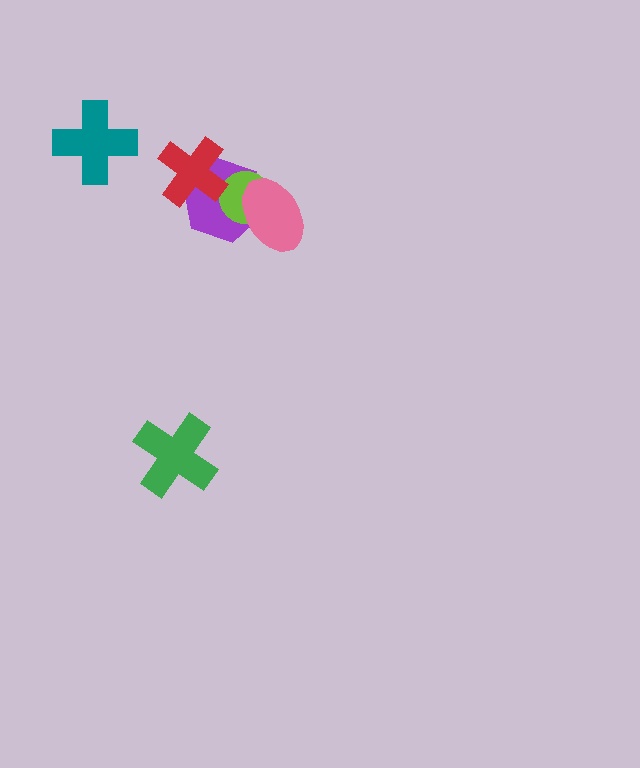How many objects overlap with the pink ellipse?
2 objects overlap with the pink ellipse.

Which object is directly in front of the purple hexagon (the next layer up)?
The lime circle is directly in front of the purple hexagon.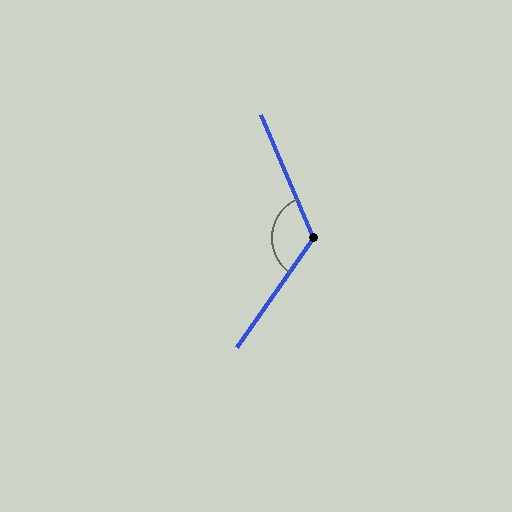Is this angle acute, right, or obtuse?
It is obtuse.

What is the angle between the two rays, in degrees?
Approximately 122 degrees.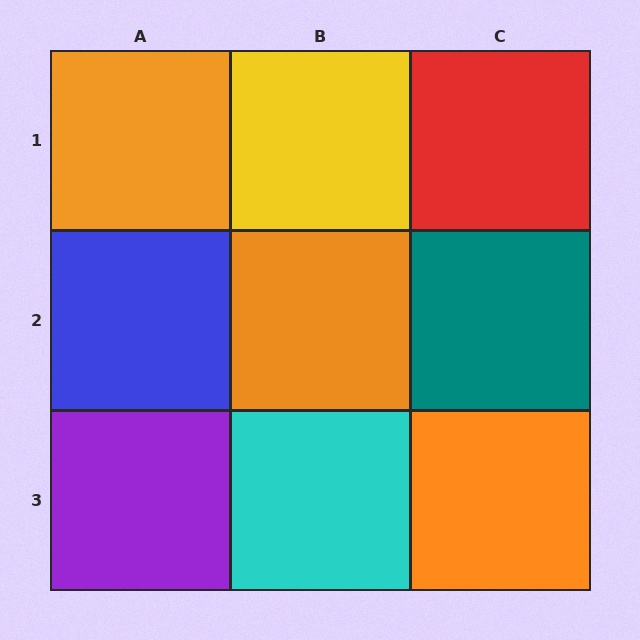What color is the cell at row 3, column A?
Purple.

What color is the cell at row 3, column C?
Orange.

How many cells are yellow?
1 cell is yellow.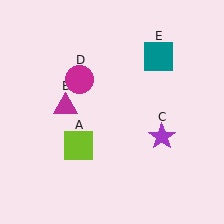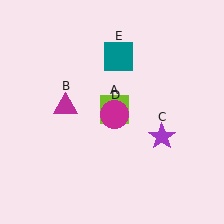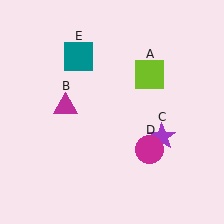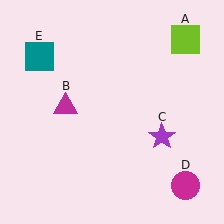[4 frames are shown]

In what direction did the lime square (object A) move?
The lime square (object A) moved up and to the right.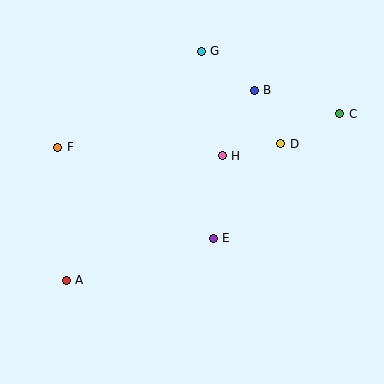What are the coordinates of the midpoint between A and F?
The midpoint between A and F is at (62, 214).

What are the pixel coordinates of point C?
Point C is at (340, 114).